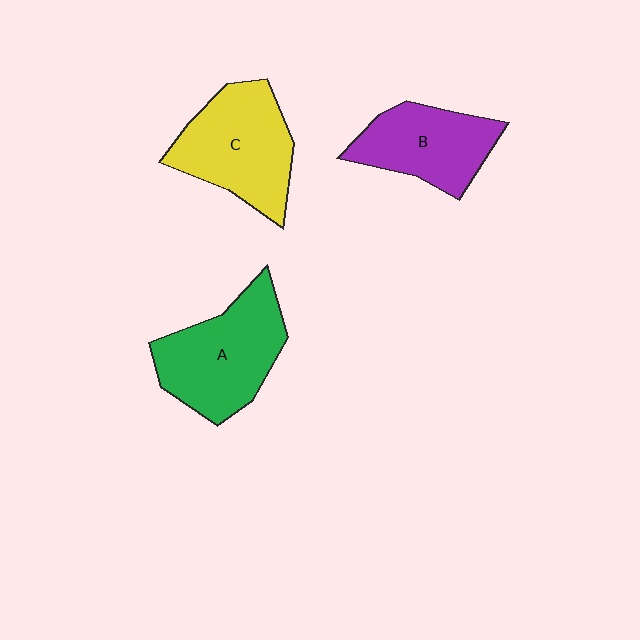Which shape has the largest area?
Shape A (green).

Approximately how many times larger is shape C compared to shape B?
Approximately 1.2 times.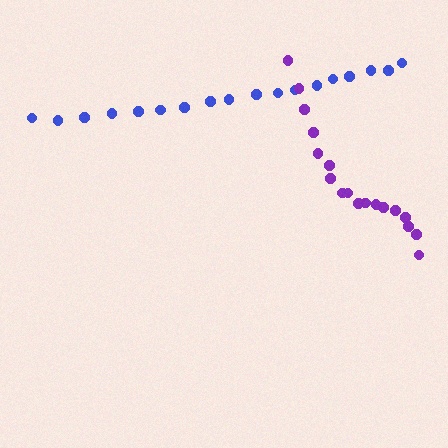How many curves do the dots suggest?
There are 2 distinct paths.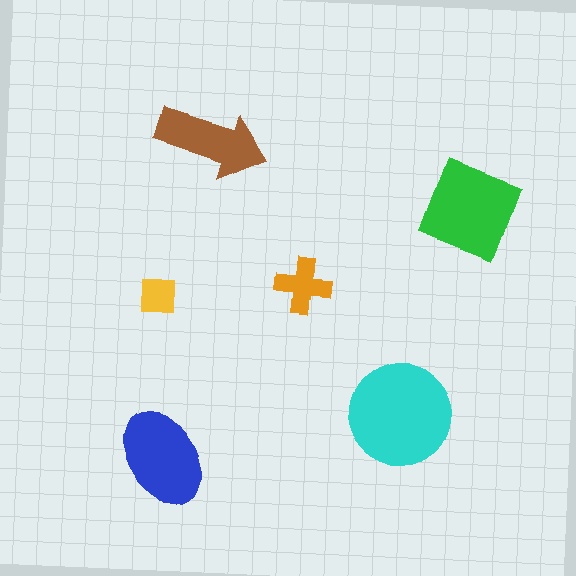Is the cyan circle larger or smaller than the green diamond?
Larger.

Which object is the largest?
The cyan circle.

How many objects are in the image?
There are 6 objects in the image.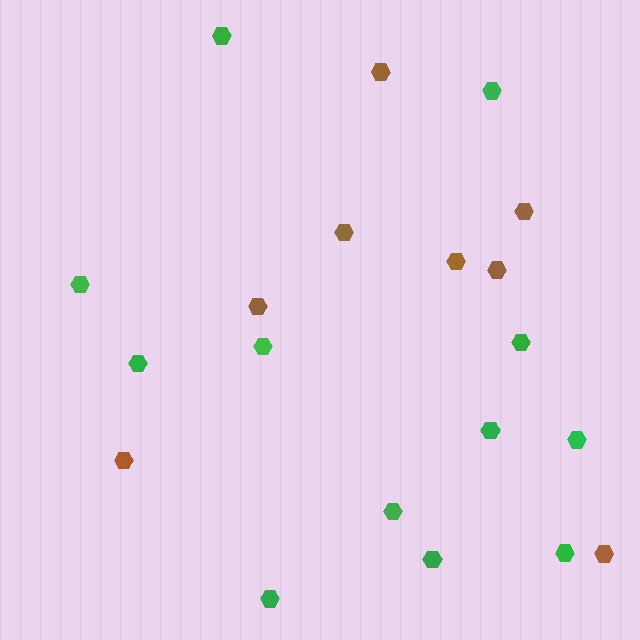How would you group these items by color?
There are 2 groups: one group of green hexagons (12) and one group of brown hexagons (8).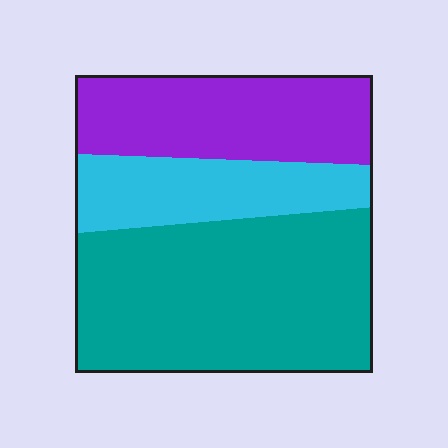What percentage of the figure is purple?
Purple covers 28% of the figure.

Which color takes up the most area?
Teal, at roughly 50%.